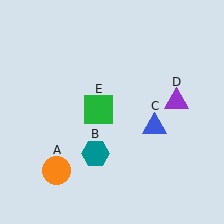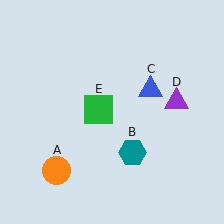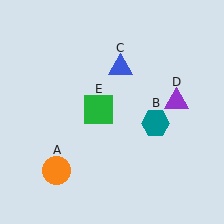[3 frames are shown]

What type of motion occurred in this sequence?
The teal hexagon (object B), blue triangle (object C) rotated counterclockwise around the center of the scene.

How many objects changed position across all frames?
2 objects changed position: teal hexagon (object B), blue triangle (object C).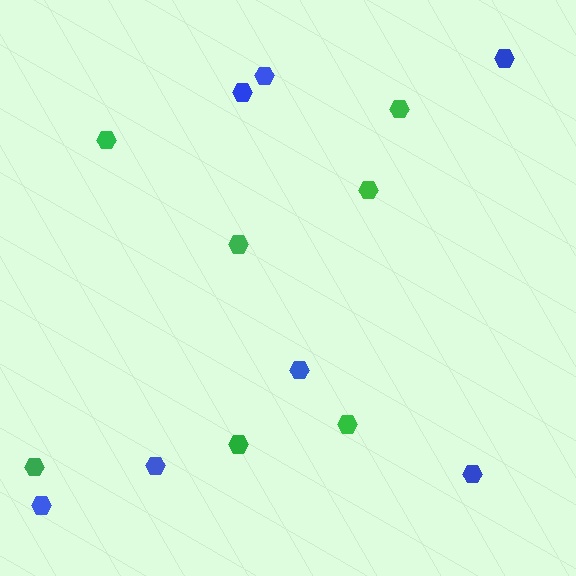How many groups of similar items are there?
There are 2 groups: one group of blue hexagons (7) and one group of green hexagons (7).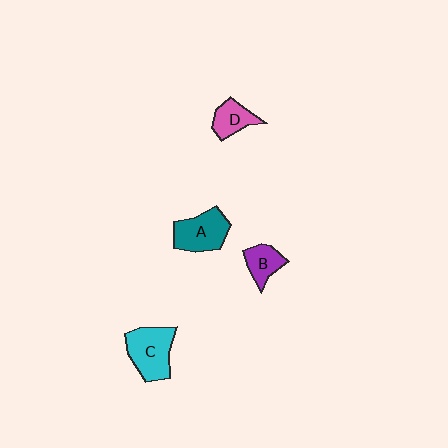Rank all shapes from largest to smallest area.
From largest to smallest: C (cyan), A (teal), D (pink), B (purple).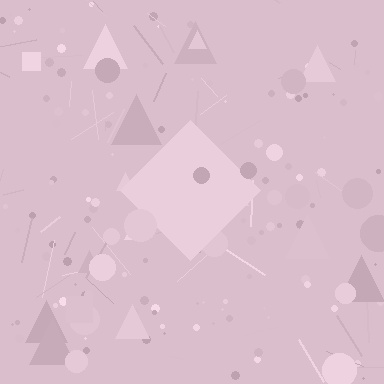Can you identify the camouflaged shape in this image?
The camouflaged shape is a diamond.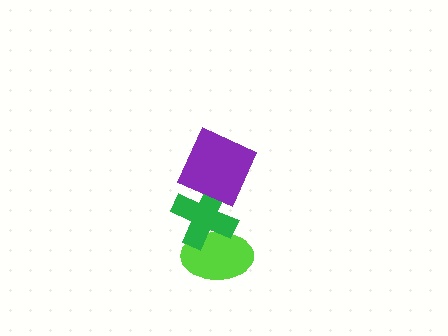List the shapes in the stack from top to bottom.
From top to bottom: the purple square, the green cross, the lime ellipse.